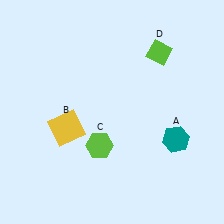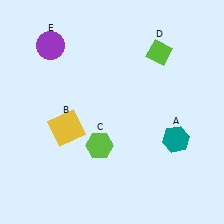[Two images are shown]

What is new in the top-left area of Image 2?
A purple circle (E) was added in the top-left area of Image 2.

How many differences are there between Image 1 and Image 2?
There is 1 difference between the two images.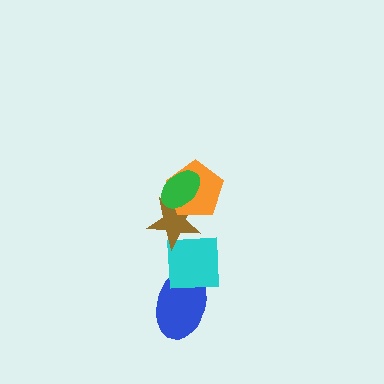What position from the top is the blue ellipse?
The blue ellipse is 5th from the top.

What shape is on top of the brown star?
The orange pentagon is on top of the brown star.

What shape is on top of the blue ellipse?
The cyan square is on top of the blue ellipse.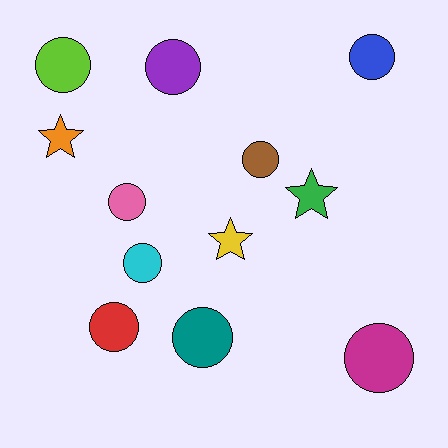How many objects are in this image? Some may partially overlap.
There are 12 objects.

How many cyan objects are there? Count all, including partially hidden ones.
There is 1 cyan object.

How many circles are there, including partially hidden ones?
There are 9 circles.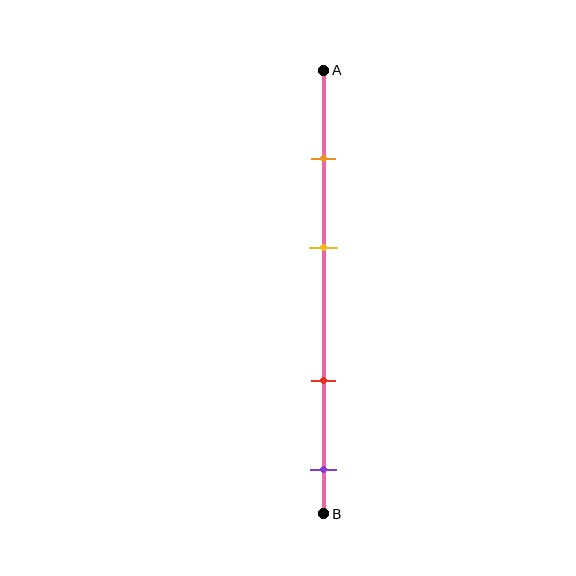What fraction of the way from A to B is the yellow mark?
The yellow mark is approximately 40% (0.4) of the way from A to B.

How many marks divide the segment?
There are 4 marks dividing the segment.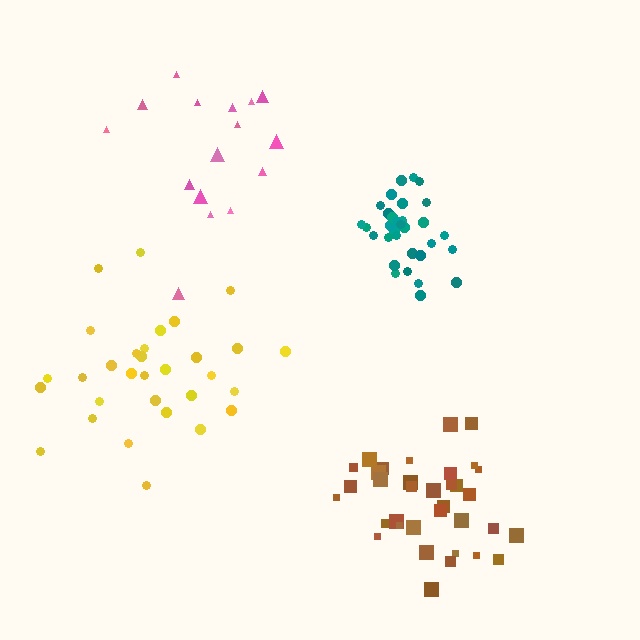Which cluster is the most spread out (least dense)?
Pink.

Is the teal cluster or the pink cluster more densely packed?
Teal.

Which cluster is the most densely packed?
Teal.